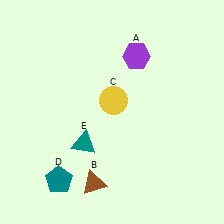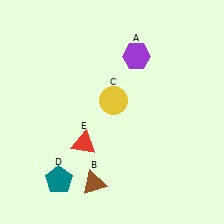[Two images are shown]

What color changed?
The triangle (E) changed from teal in Image 1 to red in Image 2.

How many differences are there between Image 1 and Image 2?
There is 1 difference between the two images.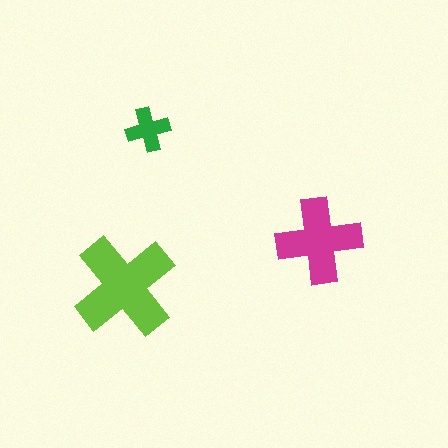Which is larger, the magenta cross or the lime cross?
The lime one.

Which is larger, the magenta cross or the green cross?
The magenta one.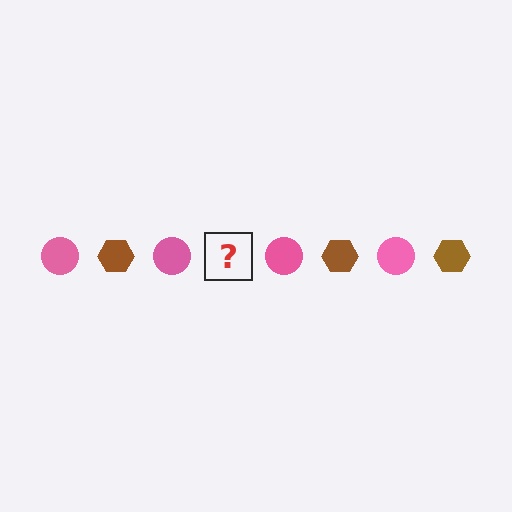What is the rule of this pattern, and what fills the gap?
The rule is that the pattern alternates between pink circle and brown hexagon. The gap should be filled with a brown hexagon.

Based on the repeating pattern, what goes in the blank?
The blank should be a brown hexagon.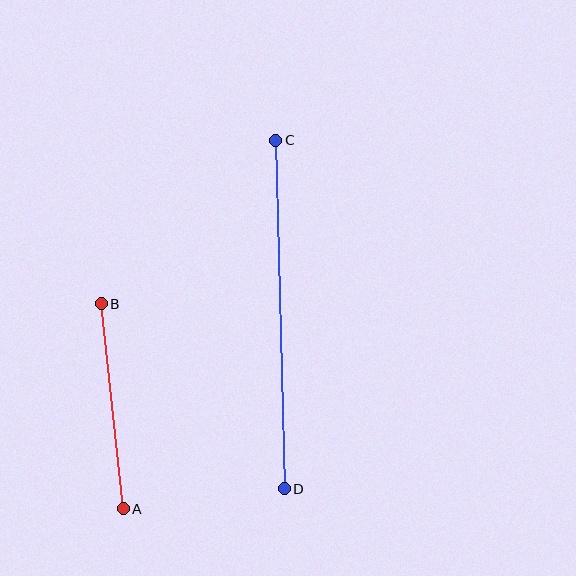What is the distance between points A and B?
The distance is approximately 206 pixels.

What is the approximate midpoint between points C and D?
The midpoint is at approximately (280, 314) pixels.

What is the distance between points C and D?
The distance is approximately 349 pixels.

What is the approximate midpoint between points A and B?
The midpoint is at approximately (112, 406) pixels.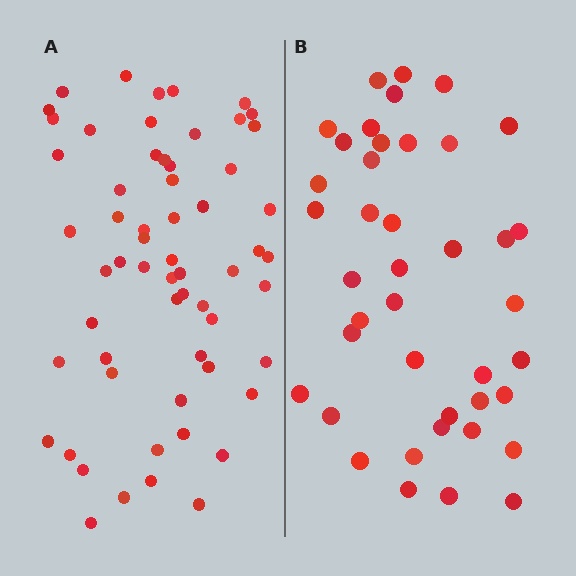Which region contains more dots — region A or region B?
Region A (the left region) has more dots.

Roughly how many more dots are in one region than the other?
Region A has approximately 20 more dots than region B.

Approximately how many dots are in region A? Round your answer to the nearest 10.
About 60 dots.